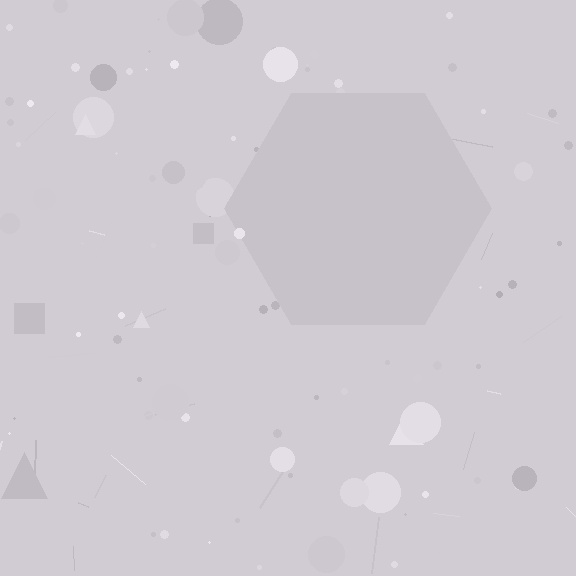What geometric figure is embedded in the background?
A hexagon is embedded in the background.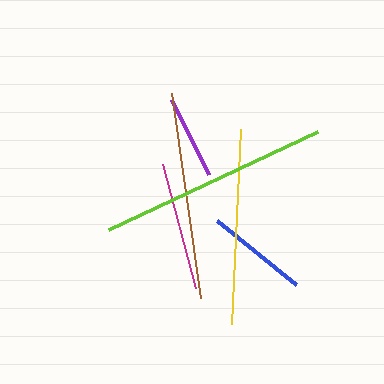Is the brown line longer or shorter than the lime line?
The lime line is longer than the brown line.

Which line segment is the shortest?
The purple line is the shortest at approximately 83 pixels.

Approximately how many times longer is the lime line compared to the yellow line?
The lime line is approximately 1.2 times the length of the yellow line.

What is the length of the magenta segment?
The magenta segment is approximately 128 pixels long.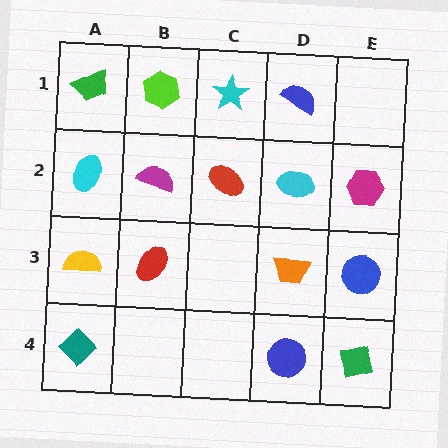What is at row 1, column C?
A cyan star.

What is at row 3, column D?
An orange trapezoid.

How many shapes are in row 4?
3 shapes.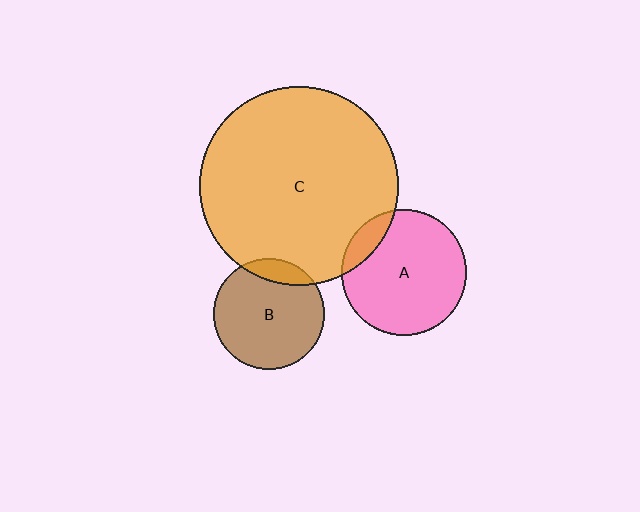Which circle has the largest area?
Circle C (orange).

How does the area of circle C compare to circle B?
Approximately 3.2 times.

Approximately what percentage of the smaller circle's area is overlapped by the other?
Approximately 10%.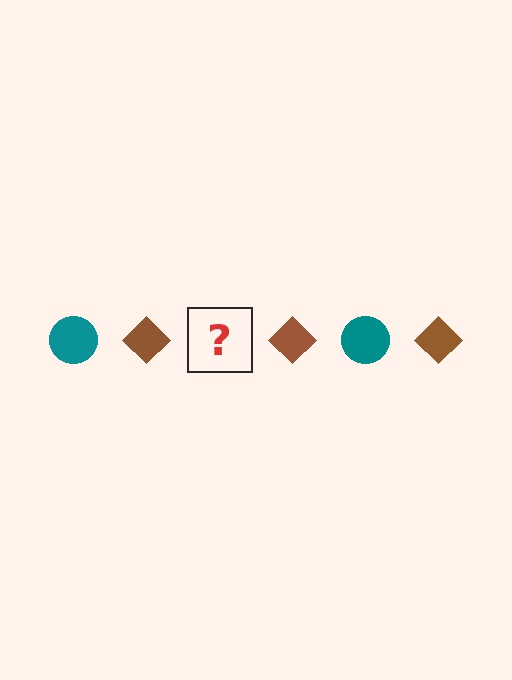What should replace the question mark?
The question mark should be replaced with a teal circle.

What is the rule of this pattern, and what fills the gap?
The rule is that the pattern alternates between teal circle and brown diamond. The gap should be filled with a teal circle.